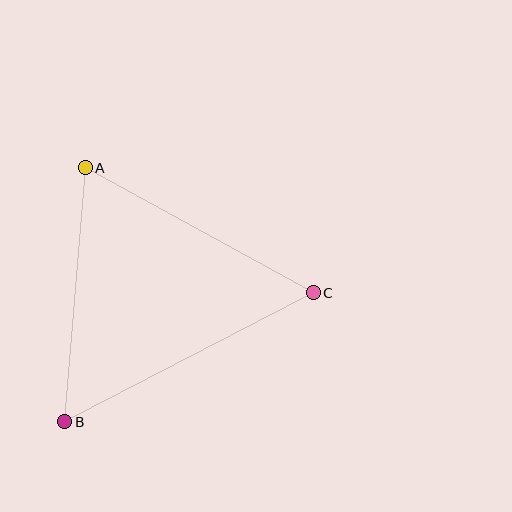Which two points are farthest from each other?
Points B and C are farthest from each other.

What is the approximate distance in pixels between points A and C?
The distance between A and C is approximately 260 pixels.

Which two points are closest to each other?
Points A and B are closest to each other.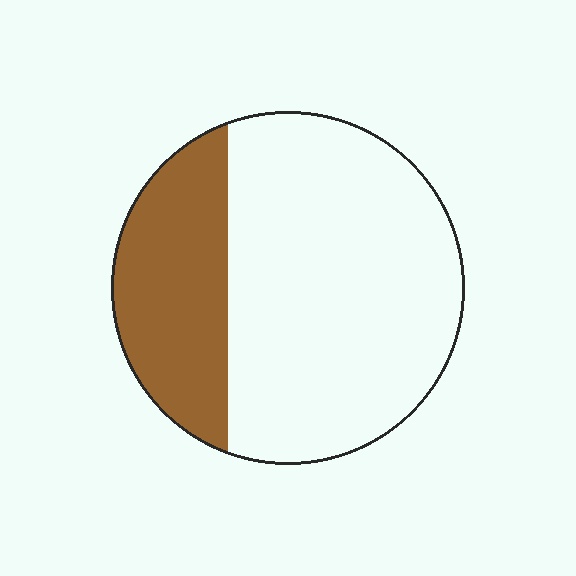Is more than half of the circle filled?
No.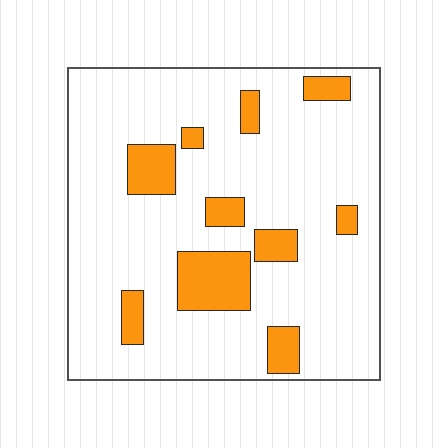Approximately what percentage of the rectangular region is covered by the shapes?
Approximately 15%.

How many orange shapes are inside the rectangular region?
10.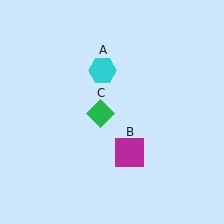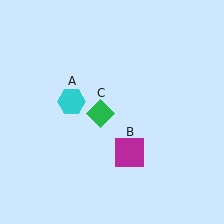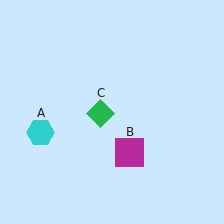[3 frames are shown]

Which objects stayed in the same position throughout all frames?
Magenta square (object B) and green diamond (object C) remained stationary.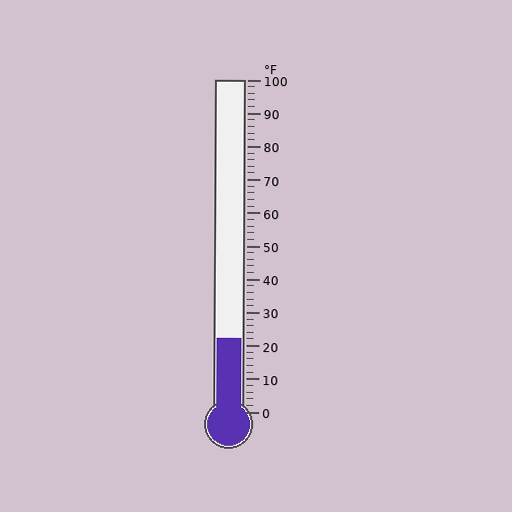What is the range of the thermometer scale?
The thermometer scale ranges from 0°F to 100°F.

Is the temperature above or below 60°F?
The temperature is below 60°F.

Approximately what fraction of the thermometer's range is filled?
The thermometer is filled to approximately 20% of its range.